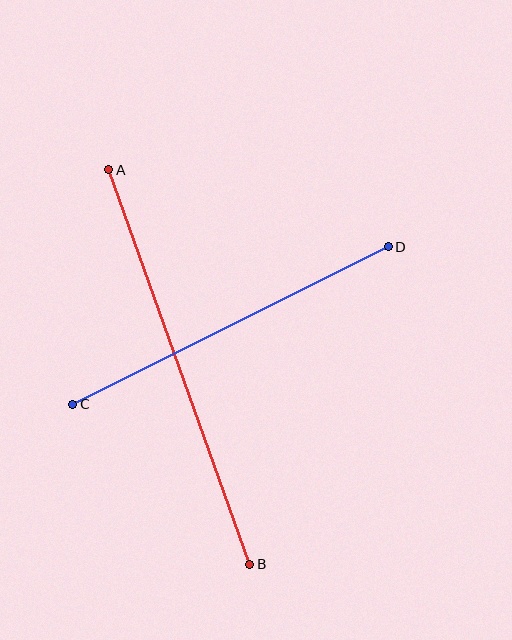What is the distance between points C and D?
The distance is approximately 353 pixels.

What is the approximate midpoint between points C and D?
The midpoint is at approximately (231, 325) pixels.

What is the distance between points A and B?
The distance is approximately 419 pixels.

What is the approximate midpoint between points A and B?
The midpoint is at approximately (179, 367) pixels.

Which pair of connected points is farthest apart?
Points A and B are farthest apart.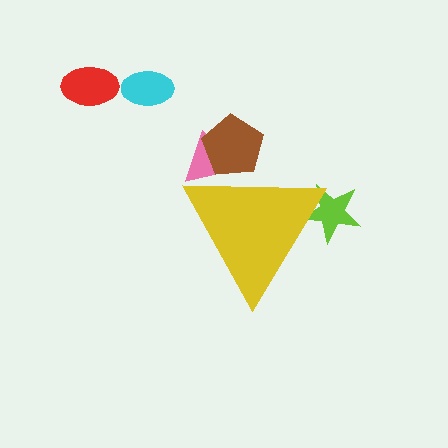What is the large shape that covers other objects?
A yellow triangle.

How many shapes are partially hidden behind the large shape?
3 shapes are partially hidden.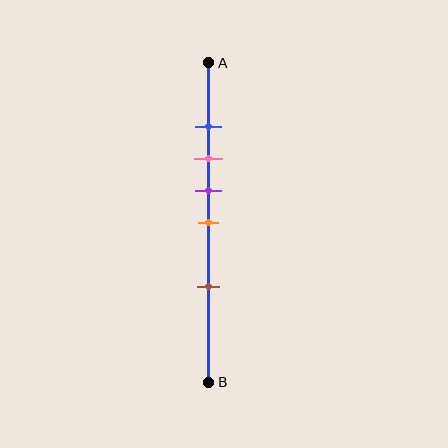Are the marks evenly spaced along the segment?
No, the marks are not evenly spaced.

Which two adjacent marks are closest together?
The blue and pink marks are the closest adjacent pair.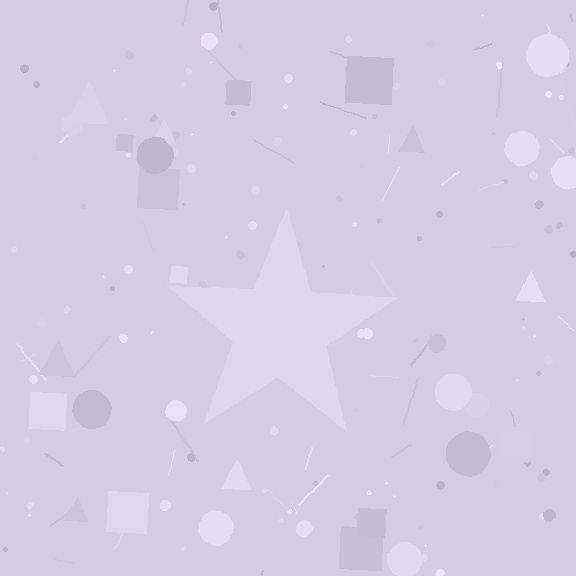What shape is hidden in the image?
A star is hidden in the image.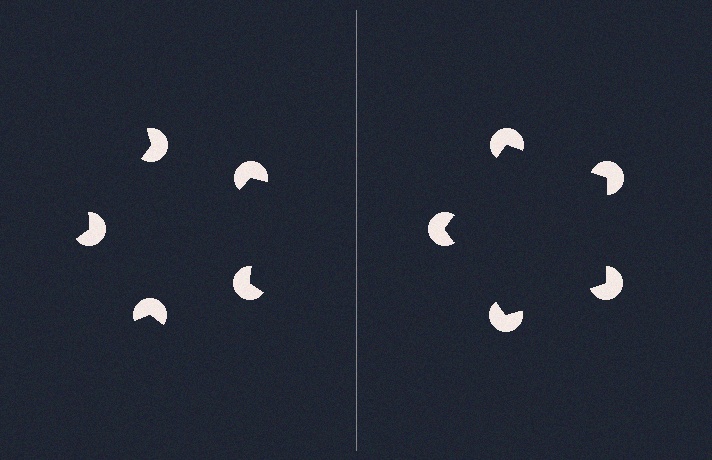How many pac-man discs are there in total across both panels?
10 — 5 on each side.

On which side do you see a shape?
An illusory pentagon appears on the right side. On the left side the wedge cuts are rotated, so no coherent shape forms.